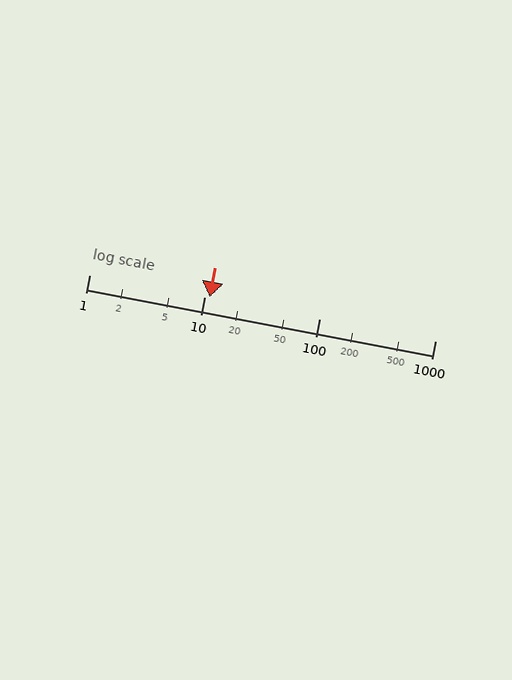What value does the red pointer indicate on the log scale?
The pointer indicates approximately 11.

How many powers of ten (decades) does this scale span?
The scale spans 3 decades, from 1 to 1000.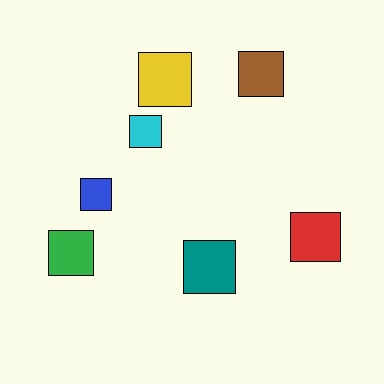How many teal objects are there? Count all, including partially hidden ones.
There is 1 teal object.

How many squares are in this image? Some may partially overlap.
There are 7 squares.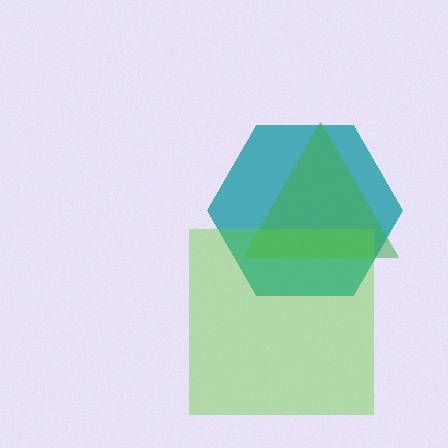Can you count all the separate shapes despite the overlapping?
Yes, there are 3 separate shapes.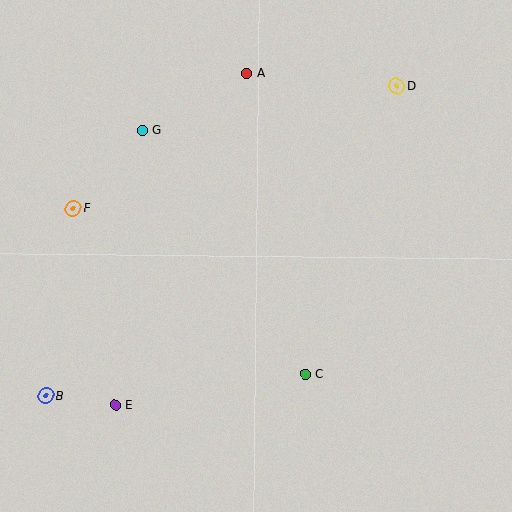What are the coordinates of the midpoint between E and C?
The midpoint between E and C is at (210, 389).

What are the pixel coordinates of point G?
Point G is at (143, 130).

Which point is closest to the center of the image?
Point C at (305, 374) is closest to the center.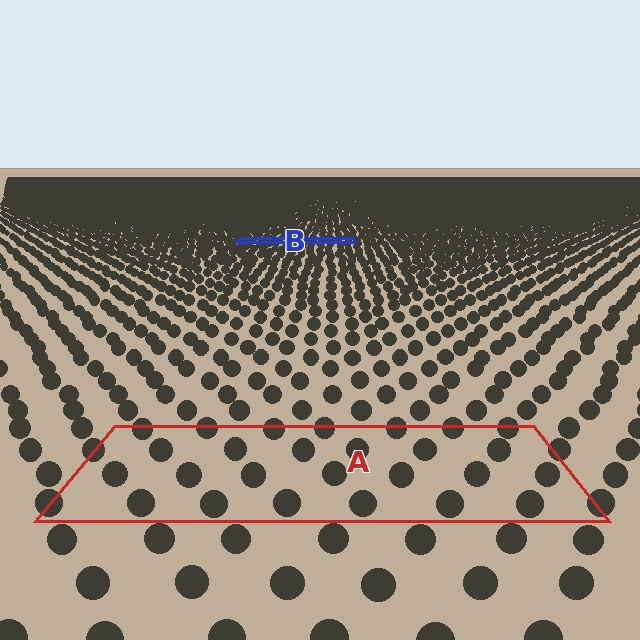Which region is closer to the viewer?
Region A is closer. The texture elements there are larger and more spread out.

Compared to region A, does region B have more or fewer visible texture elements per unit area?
Region B has more texture elements per unit area — they are packed more densely because it is farther away.